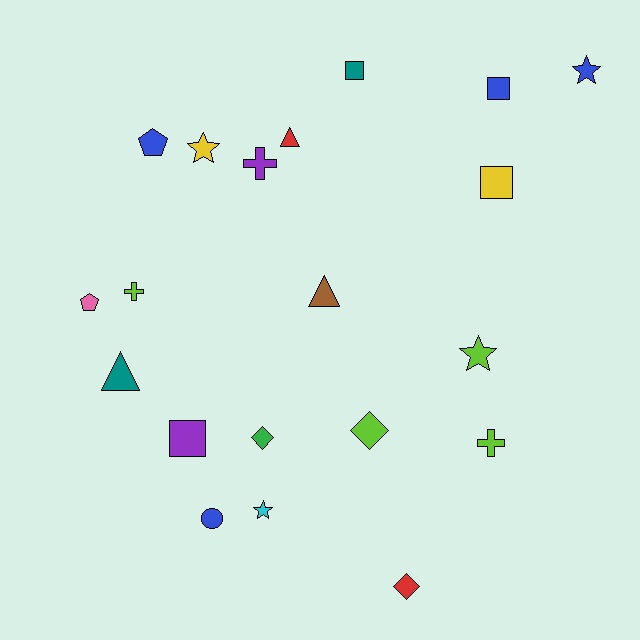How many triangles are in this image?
There are 3 triangles.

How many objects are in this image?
There are 20 objects.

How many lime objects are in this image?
There are 4 lime objects.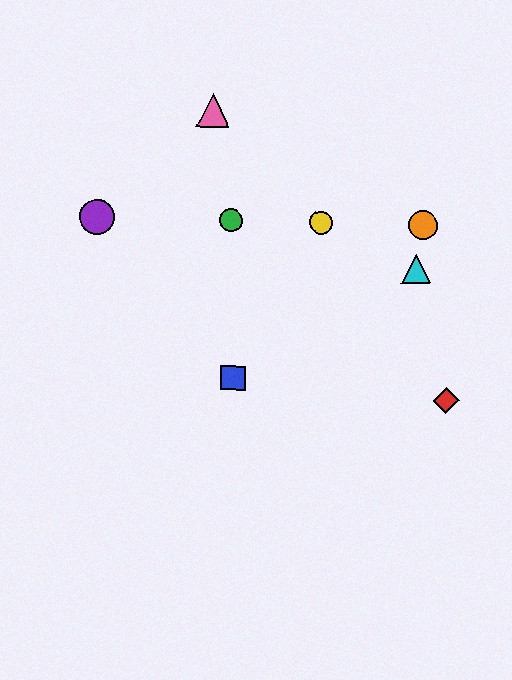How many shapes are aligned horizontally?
4 shapes (the green circle, the yellow circle, the purple circle, the orange circle) are aligned horizontally.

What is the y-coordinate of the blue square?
The blue square is at y≈378.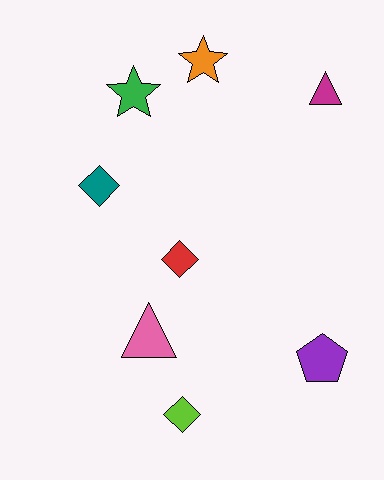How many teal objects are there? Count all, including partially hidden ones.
There is 1 teal object.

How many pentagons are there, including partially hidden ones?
There is 1 pentagon.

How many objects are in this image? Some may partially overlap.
There are 8 objects.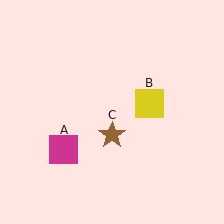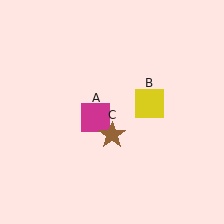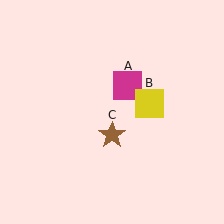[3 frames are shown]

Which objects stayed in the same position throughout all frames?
Yellow square (object B) and brown star (object C) remained stationary.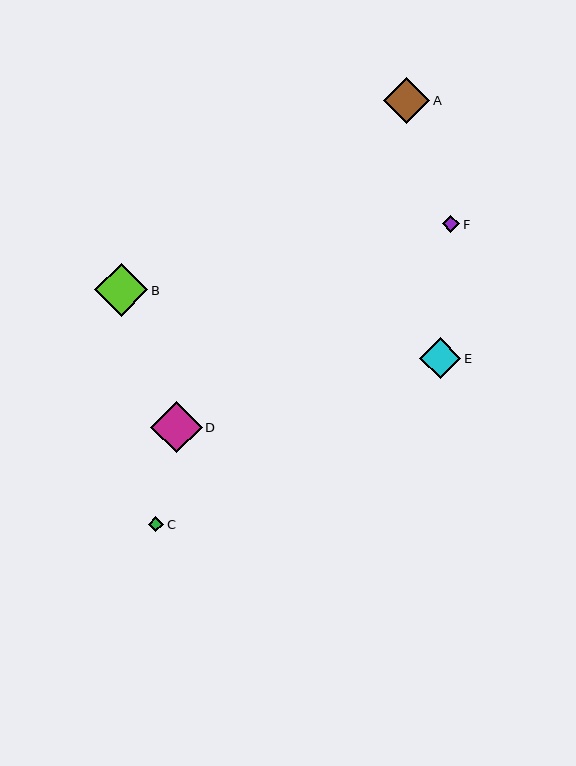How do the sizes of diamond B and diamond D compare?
Diamond B and diamond D are approximately the same size.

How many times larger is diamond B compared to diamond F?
Diamond B is approximately 3.0 times the size of diamond F.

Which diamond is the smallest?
Diamond C is the smallest with a size of approximately 15 pixels.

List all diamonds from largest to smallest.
From largest to smallest: B, D, A, E, F, C.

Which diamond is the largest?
Diamond B is the largest with a size of approximately 53 pixels.